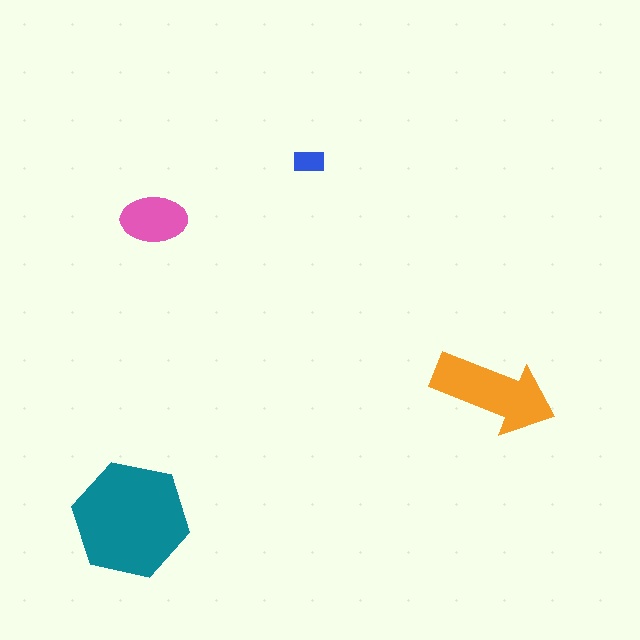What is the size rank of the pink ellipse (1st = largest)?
3rd.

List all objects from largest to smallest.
The teal hexagon, the orange arrow, the pink ellipse, the blue rectangle.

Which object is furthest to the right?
The orange arrow is rightmost.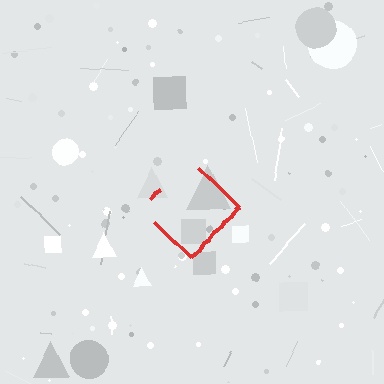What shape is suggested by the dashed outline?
The dashed outline suggests a diamond.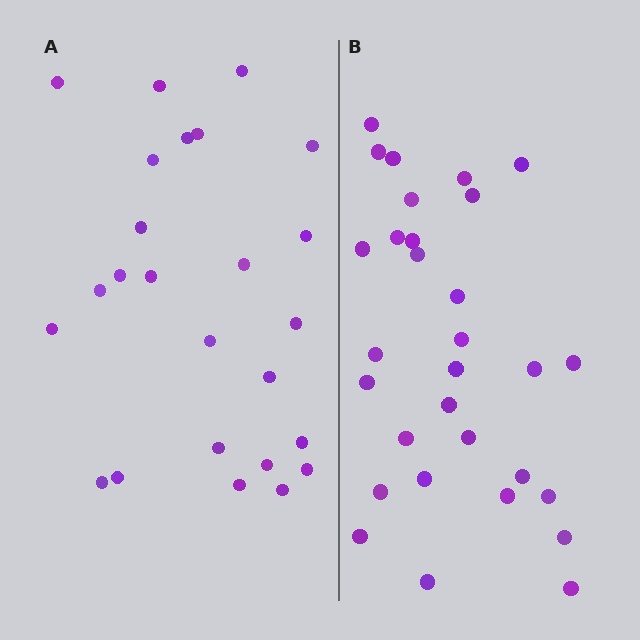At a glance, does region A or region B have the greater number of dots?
Region B (the right region) has more dots.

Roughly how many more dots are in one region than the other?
Region B has about 5 more dots than region A.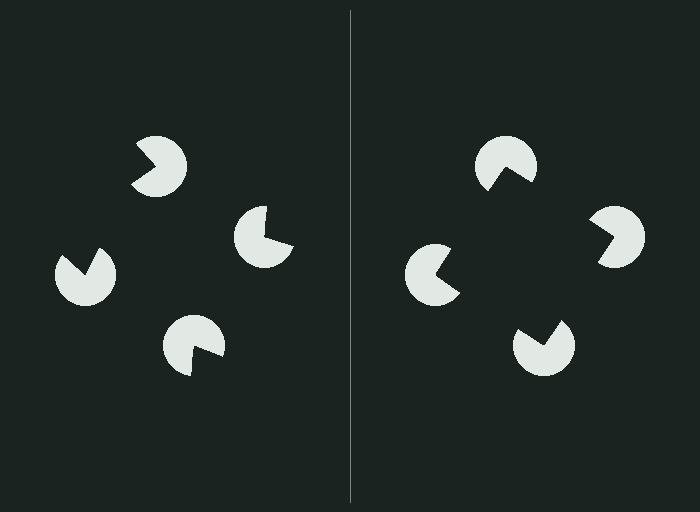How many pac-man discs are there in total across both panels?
8 — 4 on each side.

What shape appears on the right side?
An illusory square.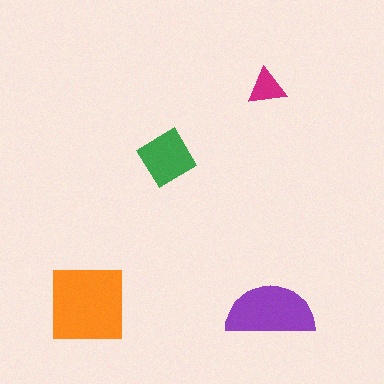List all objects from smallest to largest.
The magenta triangle, the green diamond, the purple semicircle, the orange square.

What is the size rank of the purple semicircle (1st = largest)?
2nd.